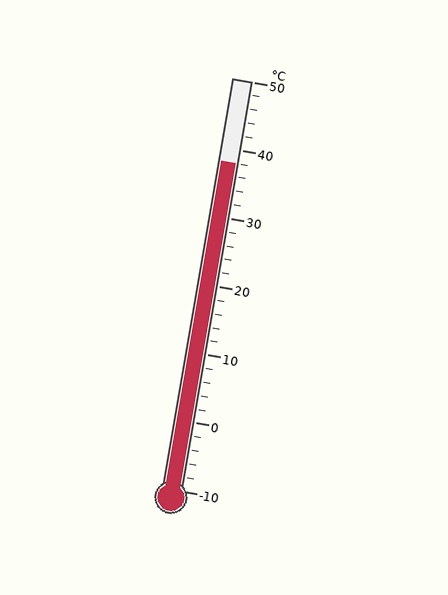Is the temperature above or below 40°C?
The temperature is below 40°C.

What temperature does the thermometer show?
The thermometer shows approximately 38°C.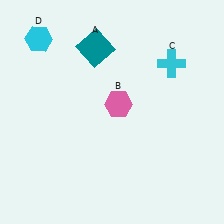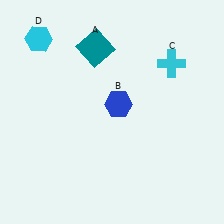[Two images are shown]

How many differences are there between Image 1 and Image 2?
There is 1 difference between the two images.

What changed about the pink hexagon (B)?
In Image 1, B is pink. In Image 2, it changed to blue.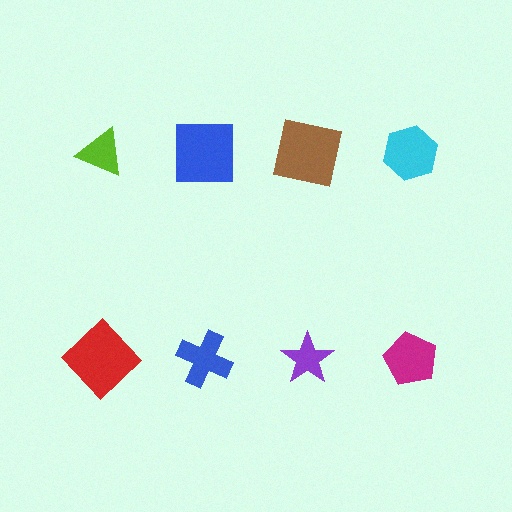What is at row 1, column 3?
A brown square.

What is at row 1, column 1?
A lime triangle.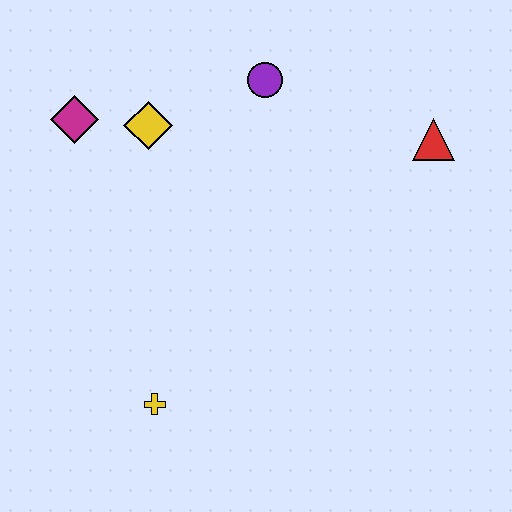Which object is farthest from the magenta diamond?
The red triangle is farthest from the magenta diamond.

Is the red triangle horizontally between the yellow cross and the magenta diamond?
No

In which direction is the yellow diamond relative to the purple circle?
The yellow diamond is to the left of the purple circle.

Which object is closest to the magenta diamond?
The yellow diamond is closest to the magenta diamond.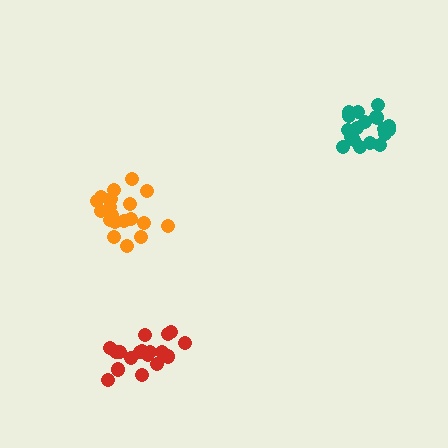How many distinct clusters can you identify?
There are 3 distinct clusters.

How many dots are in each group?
Group 1: 18 dots, Group 2: 19 dots, Group 3: 19 dots (56 total).